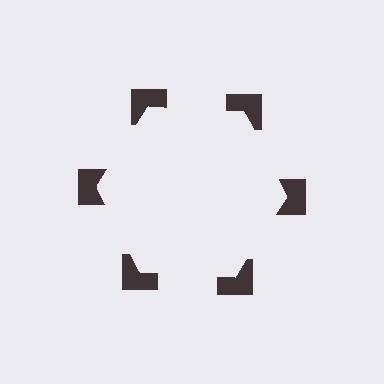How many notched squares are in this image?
There are 6 — one at each vertex of the illusory hexagon.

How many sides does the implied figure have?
6 sides.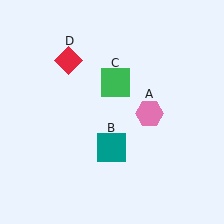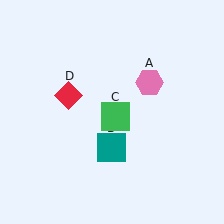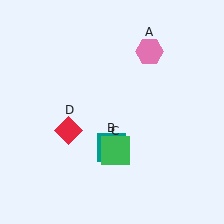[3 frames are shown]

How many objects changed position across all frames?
3 objects changed position: pink hexagon (object A), green square (object C), red diamond (object D).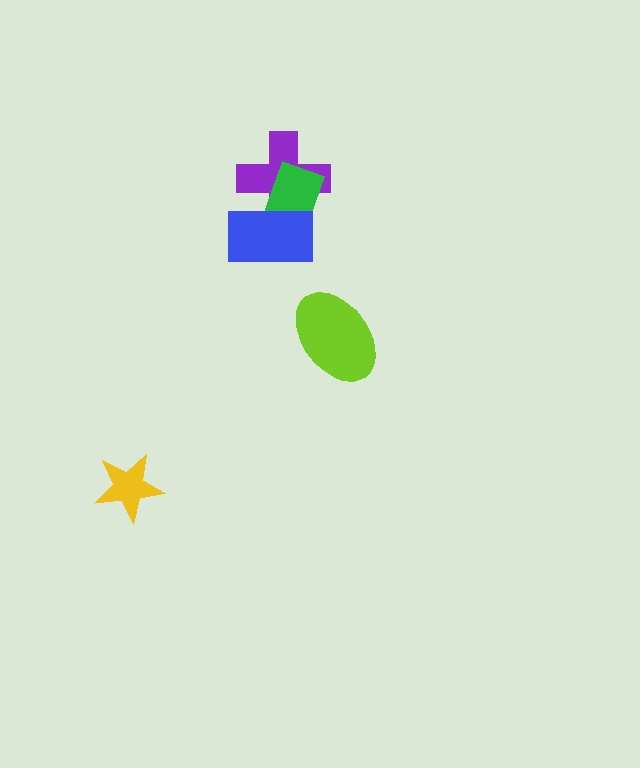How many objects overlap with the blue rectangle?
2 objects overlap with the blue rectangle.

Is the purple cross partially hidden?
Yes, it is partially covered by another shape.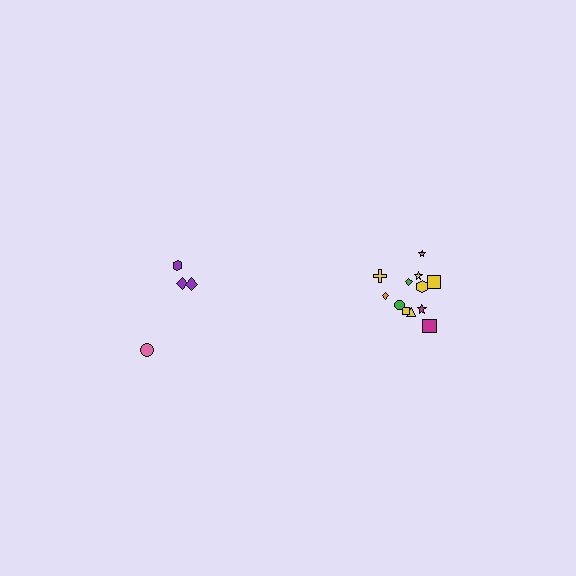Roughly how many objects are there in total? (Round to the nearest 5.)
Roughly 15 objects in total.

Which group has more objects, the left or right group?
The right group.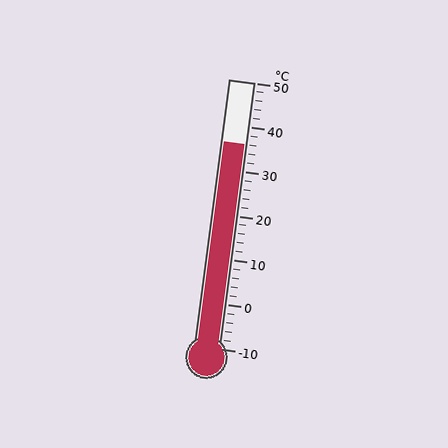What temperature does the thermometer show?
The thermometer shows approximately 36°C.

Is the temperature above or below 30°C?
The temperature is above 30°C.